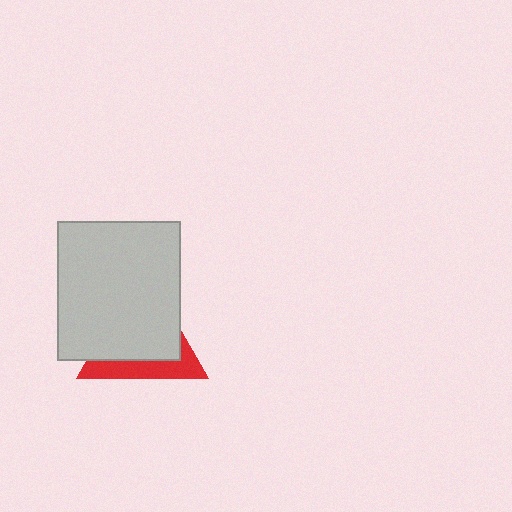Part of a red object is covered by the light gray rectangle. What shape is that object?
It is a triangle.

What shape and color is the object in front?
The object in front is a light gray rectangle.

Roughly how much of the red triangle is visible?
A small part of it is visible (roughly 32%).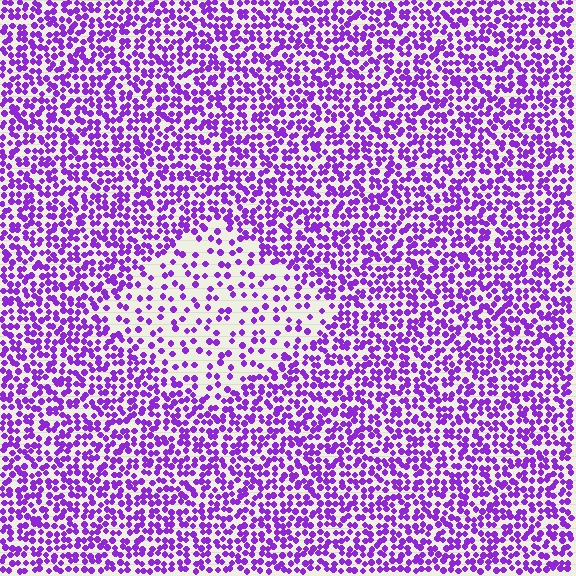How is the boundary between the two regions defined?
The boundary is defined by a change in element density (approximately 2.3x ratio). All elements are the same color, size, and shape.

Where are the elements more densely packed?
The elements are more densely packed outside the diamond boundary.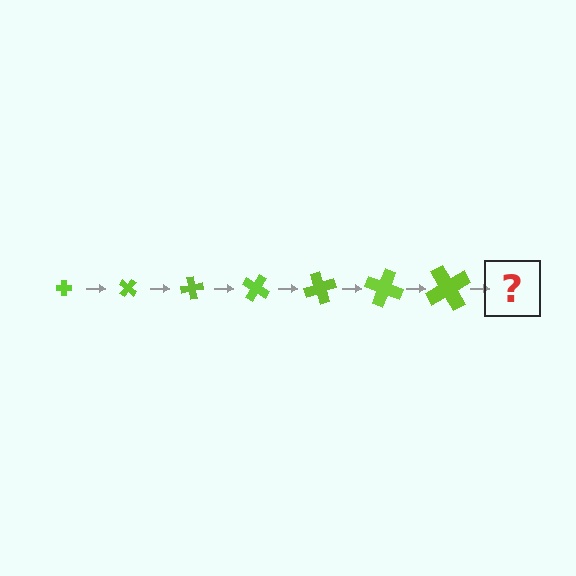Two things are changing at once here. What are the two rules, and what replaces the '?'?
The two rules are that the cross grows larger each step and it rotates 40 degrees each step. The '?' should be a cross, larger than the previous one and rotated 280 degrees from the start.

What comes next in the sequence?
The next element should be a cross, larger than the previous one and rotated 280 degrees from the start.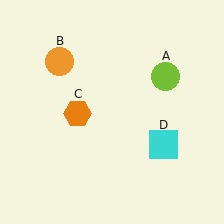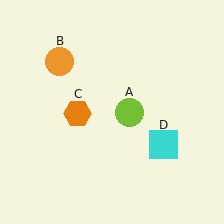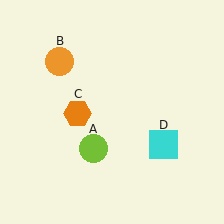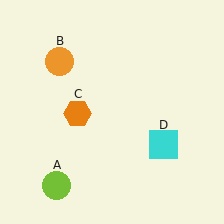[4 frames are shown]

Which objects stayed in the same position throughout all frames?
Orange circle (object B) and orange hexagon (object C) and cyan square (object D) remained stationary.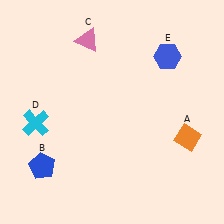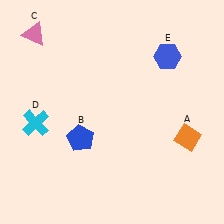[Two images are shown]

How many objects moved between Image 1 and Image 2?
2 objects moved between the two images.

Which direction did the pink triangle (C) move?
The pink triangle (C) moved left.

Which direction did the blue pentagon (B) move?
The blue pentagon (B) moved right.